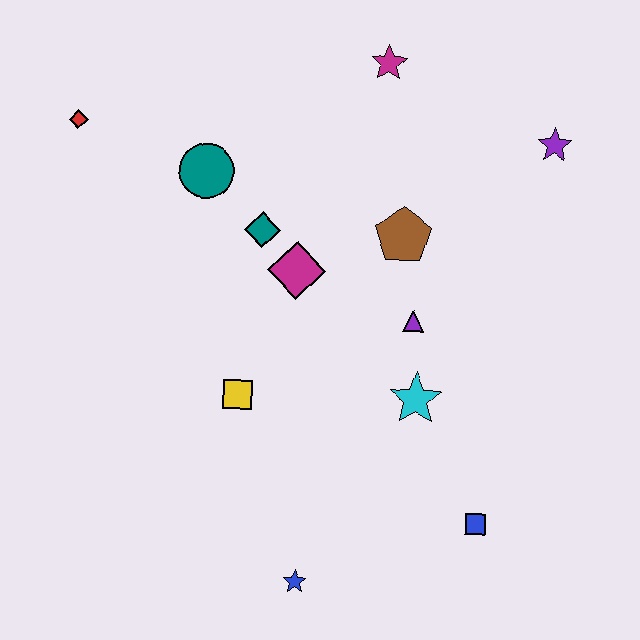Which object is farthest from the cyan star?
The red diamond is farthest from the cyan star.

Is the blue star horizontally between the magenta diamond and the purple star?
Yes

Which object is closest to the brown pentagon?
The purple triangle is closest to the brown pentagon.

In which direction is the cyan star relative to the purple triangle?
The cyan star is below the purple triangle.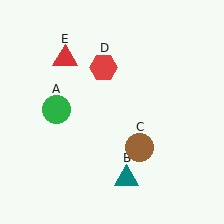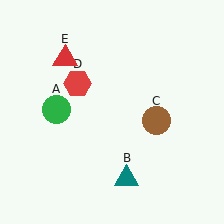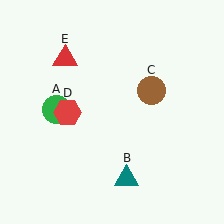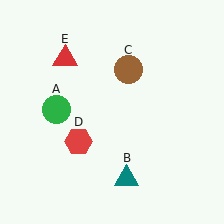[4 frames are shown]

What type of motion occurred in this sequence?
The brown circle (object C), red hexagon (object D) rotated counterclockwise around the center of the scene.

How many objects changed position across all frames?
2 objects changed position: brown circle (object C), red hexagon (object D).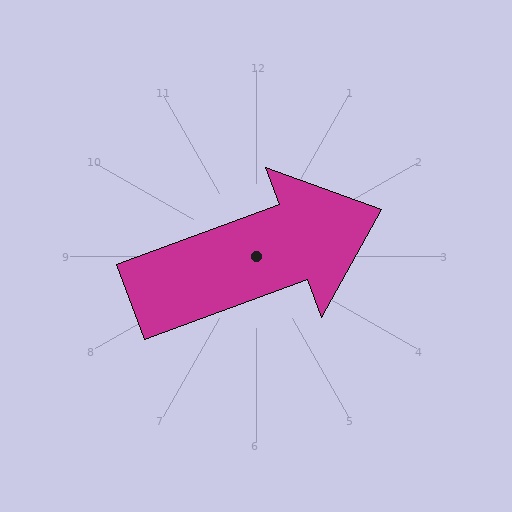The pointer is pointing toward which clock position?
Roughly 2 o'clock.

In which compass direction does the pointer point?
East.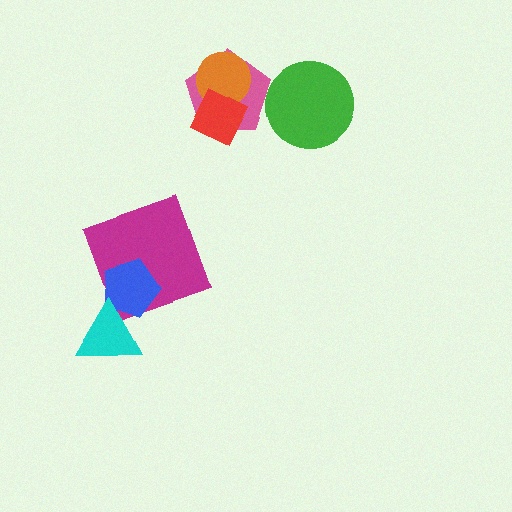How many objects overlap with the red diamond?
2 objects overlap with the red diamond.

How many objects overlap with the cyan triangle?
1 object overlaps with the cyan triangle.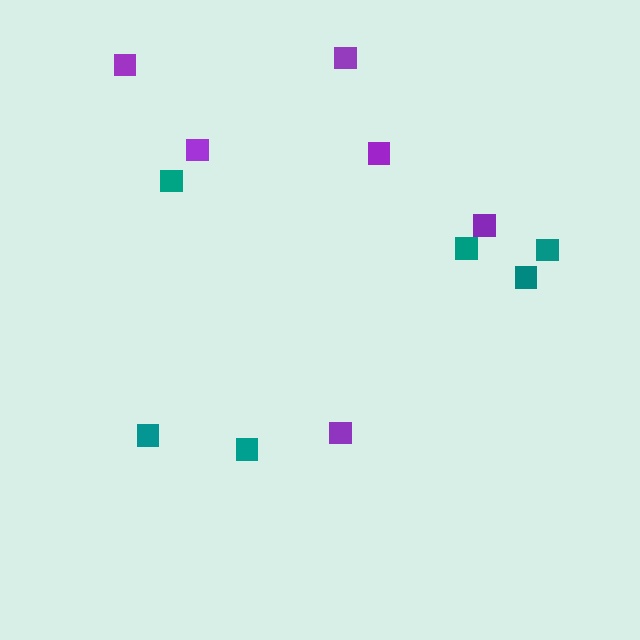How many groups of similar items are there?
There are 2 groups: one group of purple squares (6) and one group of teal squares (6).